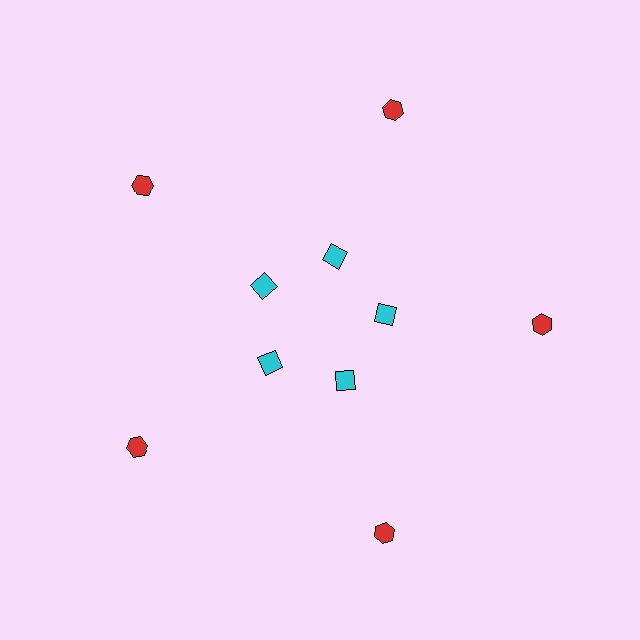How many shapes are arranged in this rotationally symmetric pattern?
There are 10 shapes, arranged in 5 groups of 2.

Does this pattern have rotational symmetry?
Yes, this pattern has 5-fold rotational symmetry. It looks the same after rotating 72 degrees around the center.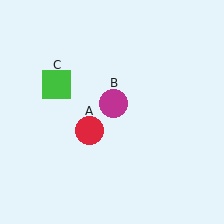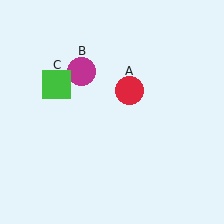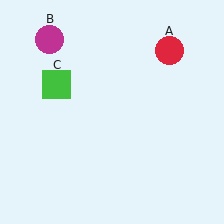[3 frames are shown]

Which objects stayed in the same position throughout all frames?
Green square (object C) remained stationary.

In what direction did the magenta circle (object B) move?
The magenta circle (object B) moved up and to the left.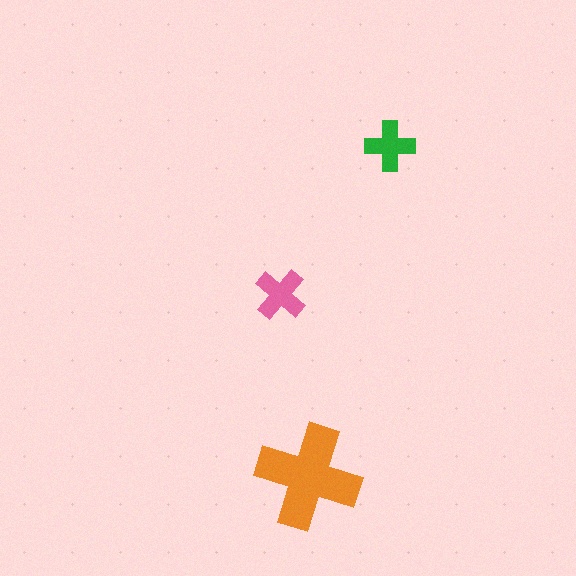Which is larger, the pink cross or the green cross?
The pink one.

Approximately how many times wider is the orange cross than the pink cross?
About 2 times wider.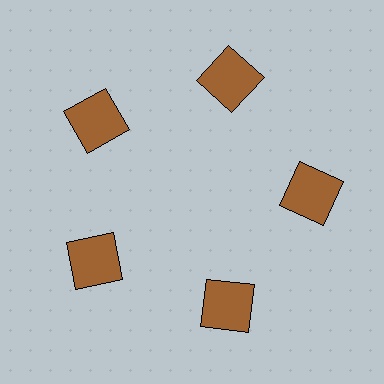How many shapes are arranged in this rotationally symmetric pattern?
There are 5 shapes, arranged in 5 groups of 1.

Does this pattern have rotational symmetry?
Yes, this pattern has 5-fold rotational symmetry. It looks the same after rotating 72 degrees around the center.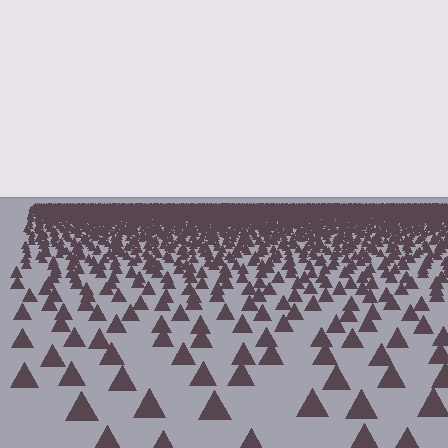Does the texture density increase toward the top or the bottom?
Density increases toward the top.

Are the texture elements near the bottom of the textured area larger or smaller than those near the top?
Larger. Near the bottom, elements are closer to the viewer and appear at a bigger on-screen size.